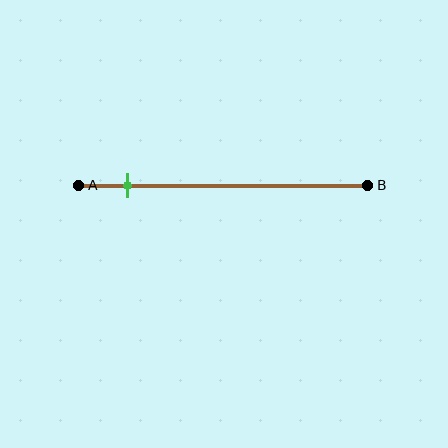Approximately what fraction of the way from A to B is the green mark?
The green mark is approximately 15% of the way from A to B.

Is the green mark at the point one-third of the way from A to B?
No, the mark is at about 15% from A, not at the 33% one-third point.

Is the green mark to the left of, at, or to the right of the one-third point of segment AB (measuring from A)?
The green mark is to the left of the one-third point of segment AB.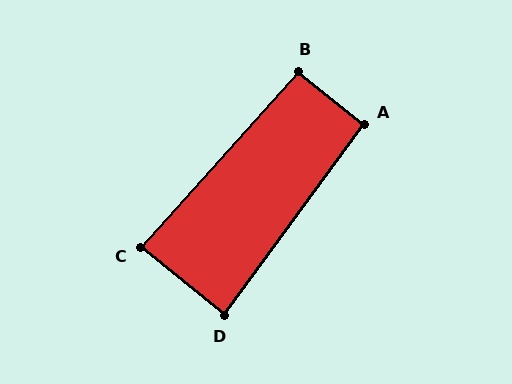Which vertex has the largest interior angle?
B, at approximately 93 degrees.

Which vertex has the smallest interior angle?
D, at approximately 87 degrees.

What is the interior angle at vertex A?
Approximately 92 degrees (approximately right).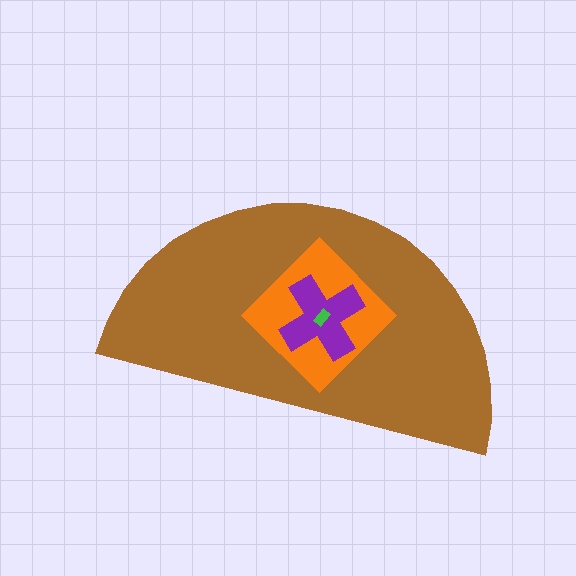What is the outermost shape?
The brown semicircle.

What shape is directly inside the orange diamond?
The purple cross.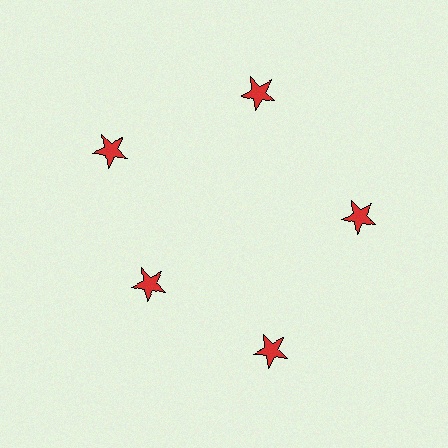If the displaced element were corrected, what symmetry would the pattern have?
It would have 5-fold rotational symmetry — the pattern would map onto itself every 72 degrees.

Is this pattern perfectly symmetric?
No. The 5 red stars are arranged in a ring, but one element near the 8 o'clock position is pulled inward toward the center, breaking the 5-fold rotational symmetry.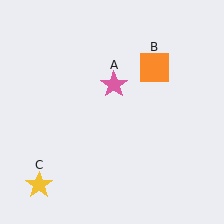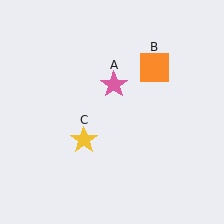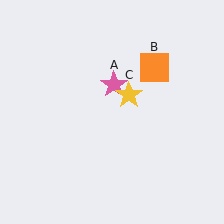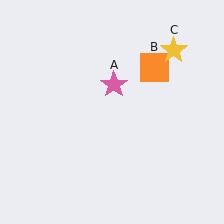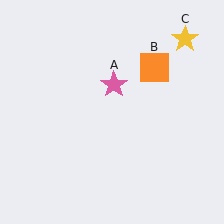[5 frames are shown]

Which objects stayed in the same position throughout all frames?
Pink star (object A) and orange square (object B) remained stationary.